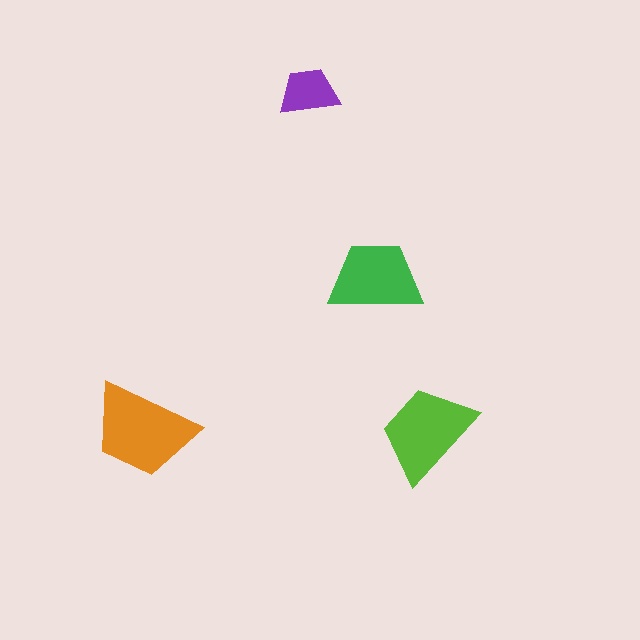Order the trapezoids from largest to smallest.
the orange one, the lime one, the green one, the purple one.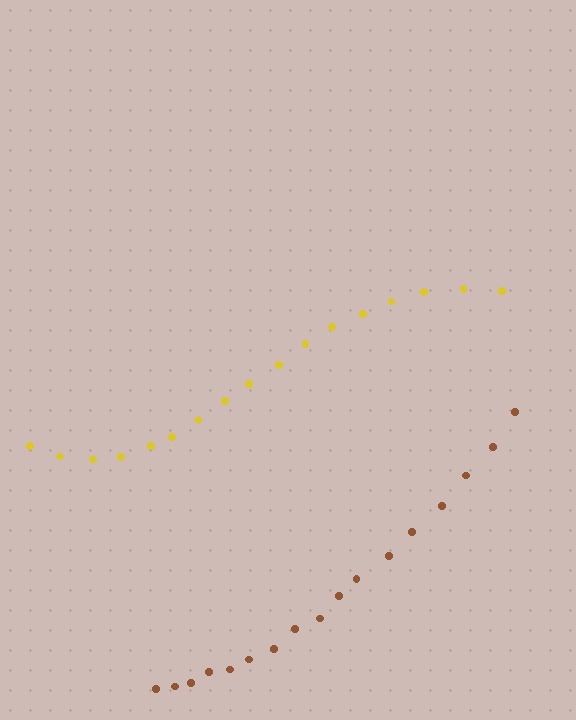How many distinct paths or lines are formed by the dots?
There are 2 distinct paths.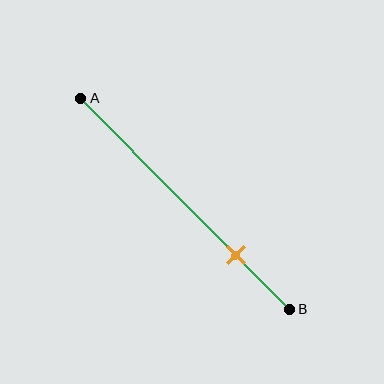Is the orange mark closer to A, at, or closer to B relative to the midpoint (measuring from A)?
The orange mark is closer to point B than the midpoint of segment AB.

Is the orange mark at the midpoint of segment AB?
No, the mark is at about 75% from A, not at the 50% midpoint.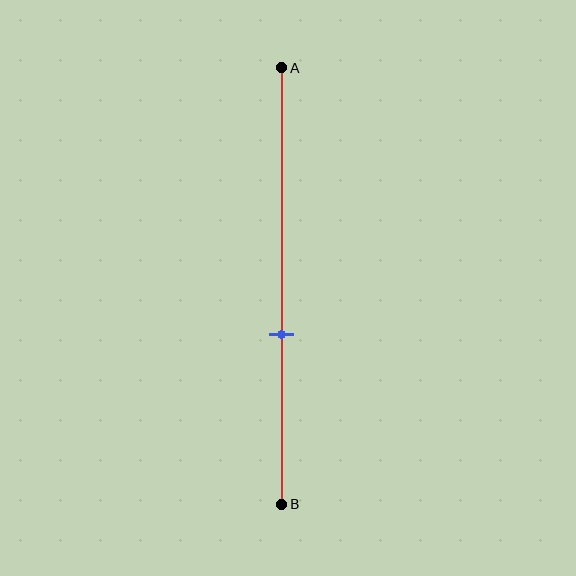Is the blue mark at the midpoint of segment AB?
No, the mark is at about 60% from A, not at the 50% midpoint.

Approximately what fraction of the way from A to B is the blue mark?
The blue mark is approximately 60% of the way from A to B.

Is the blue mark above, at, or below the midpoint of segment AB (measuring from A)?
The blue mark is below the midpoint of segment AB.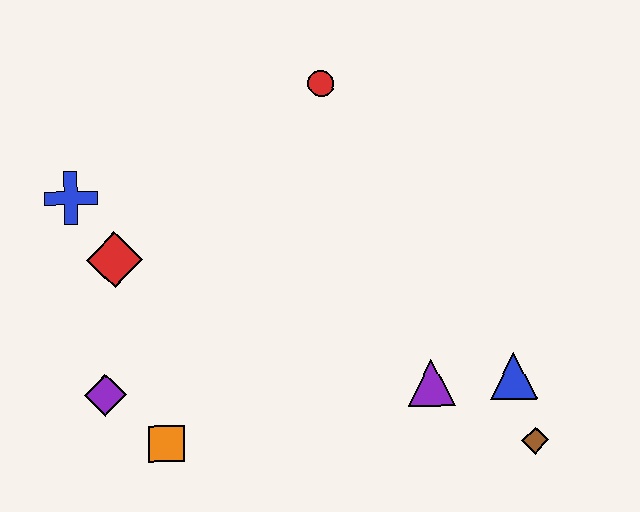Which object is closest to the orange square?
The purple diamond is closest to the orange square.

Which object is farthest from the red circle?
The brown diamond is farthest from the red circle.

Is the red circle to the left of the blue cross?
No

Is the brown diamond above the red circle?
No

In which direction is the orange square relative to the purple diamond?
The orange square is to the right of the purple diamond.